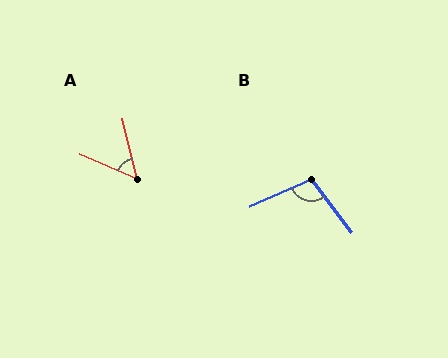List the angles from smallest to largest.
A (54°), B (103°).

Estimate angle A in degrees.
Approximately 54 degrees.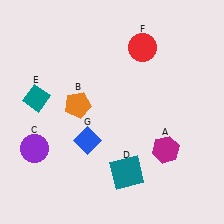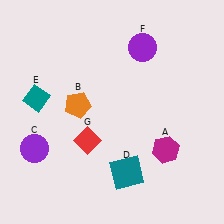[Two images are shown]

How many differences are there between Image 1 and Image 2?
There are 2 differences between the two images.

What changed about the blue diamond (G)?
In Image 1, G is blue. In Image 2, it changed to red.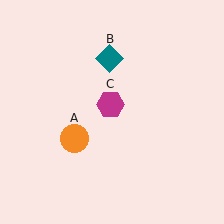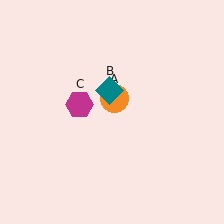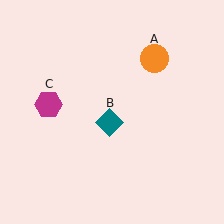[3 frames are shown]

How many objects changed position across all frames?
3 objects changed position: orange circle (object A), teal diamond (object B), magenta hexagon (object C).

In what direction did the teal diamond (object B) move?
The teal diamond (object B) moved down.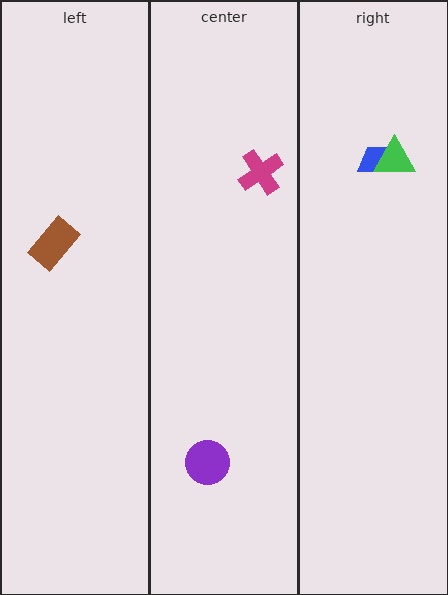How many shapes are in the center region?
2.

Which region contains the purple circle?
The center region.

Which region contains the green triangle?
The right region.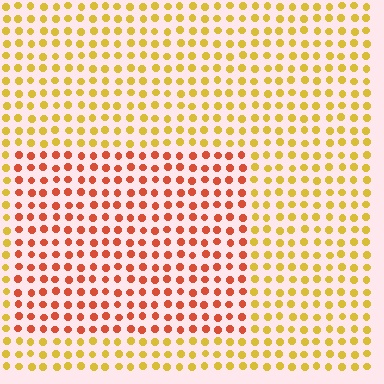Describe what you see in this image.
The image is filled with small yellow elements in a uniform arrangement. A rectangle-shaped region is visible where the elements are tinted to a slightly different hue, forming a subtle color boundary.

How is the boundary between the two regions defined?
The boundary is defined purely by a slight shift in hue (about 41 degrees). Spacing, size, and orientation are identical on both sides.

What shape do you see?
I see a rectangle.